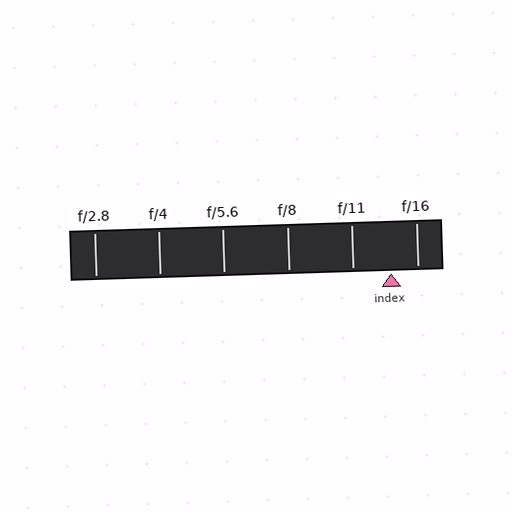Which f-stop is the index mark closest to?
The index mark is closest to f/16.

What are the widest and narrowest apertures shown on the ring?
The widest aperture shown is f/2.8 and the narrowest is f/16.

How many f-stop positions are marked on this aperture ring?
There are 6 f-stop positions marked.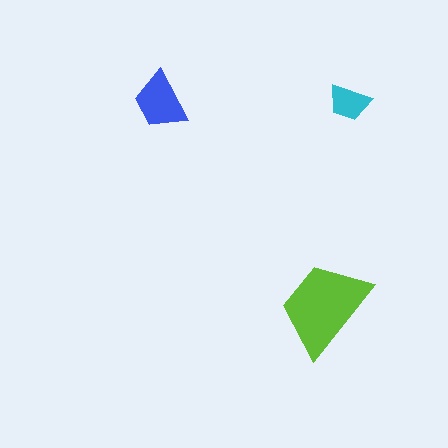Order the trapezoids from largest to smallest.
the lime one, the blue one, the cyan one.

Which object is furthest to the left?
The blue trapezoid is leftmost.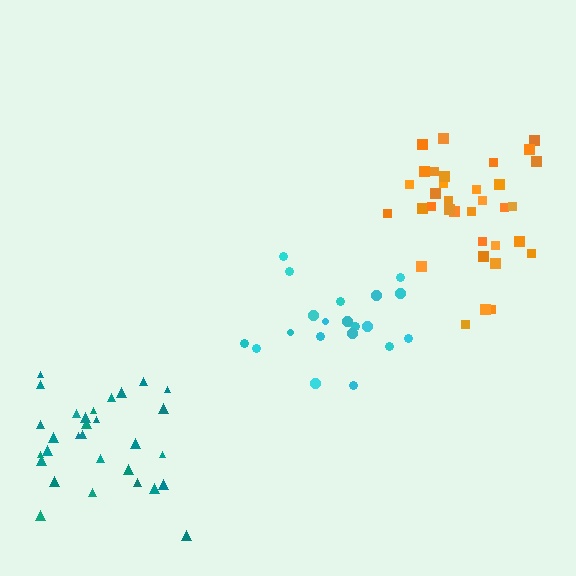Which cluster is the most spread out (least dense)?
Cyan.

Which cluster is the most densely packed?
Teal.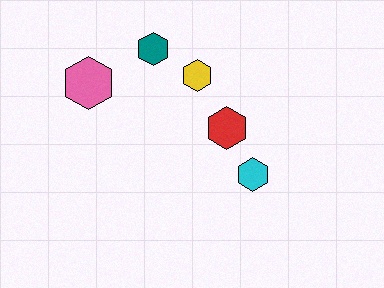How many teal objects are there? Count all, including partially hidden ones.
There is 1 teal object.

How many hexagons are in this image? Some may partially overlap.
There are 5 hexagons.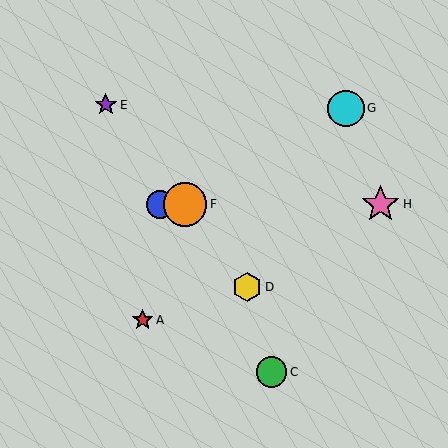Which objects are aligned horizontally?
Objects B, F, H are aligned horizontally.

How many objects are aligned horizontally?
3 objects (B, F, H) are aligned horizontally.